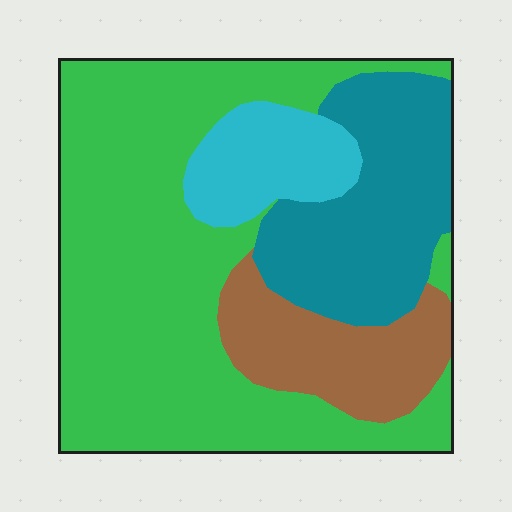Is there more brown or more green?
Green.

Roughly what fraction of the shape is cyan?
Cyan covers 10% of the shape.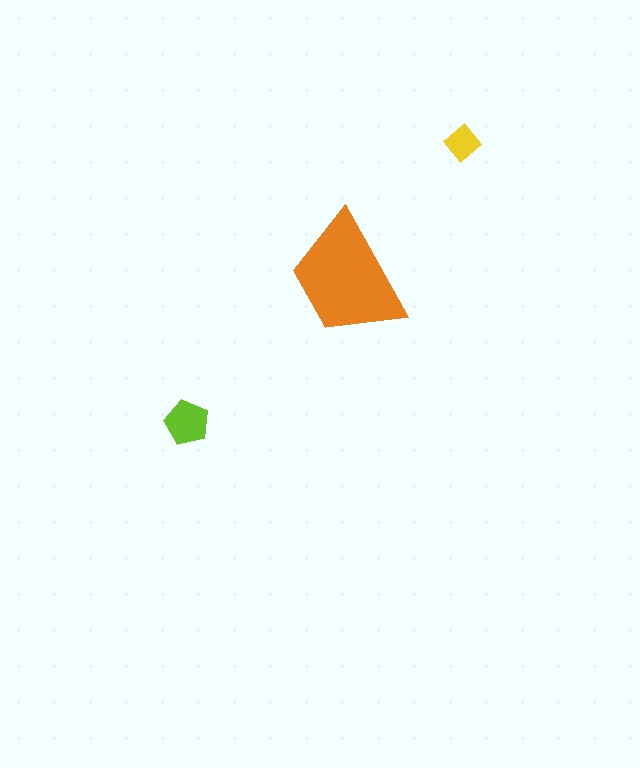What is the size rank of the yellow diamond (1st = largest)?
3rd.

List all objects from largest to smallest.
The orange trapezoid, the lime pentagon, the yellow diamond.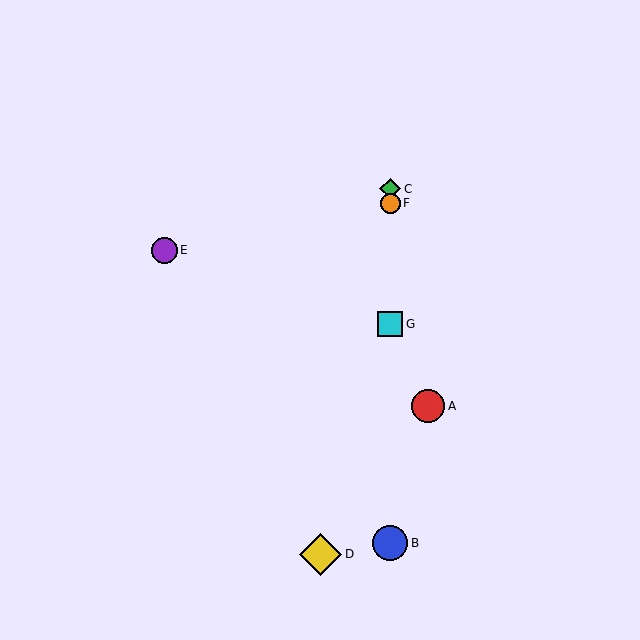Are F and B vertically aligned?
Yes, both are at x≈390.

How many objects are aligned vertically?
4 objects (B, C, F, G) are aligned vertically.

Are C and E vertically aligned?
No, C is at x≈390 and E is at x≈164.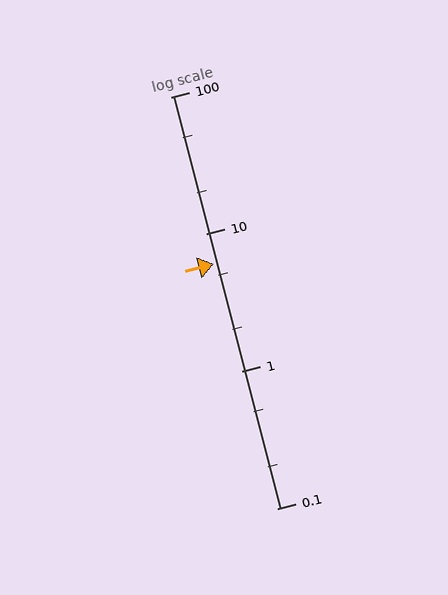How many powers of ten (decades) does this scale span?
The scale spans 3 decades, from 0.1 to 100.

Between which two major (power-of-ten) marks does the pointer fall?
The pointer is between 1 and 10.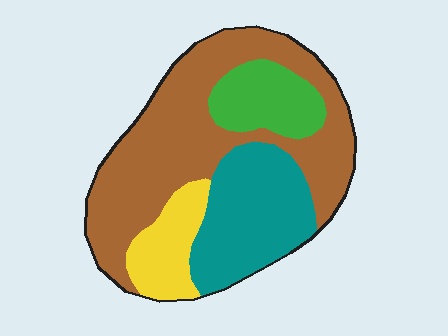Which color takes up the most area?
Brown, at roughly 50%.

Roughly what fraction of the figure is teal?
Teal takes up about one quarter (1/4) of the figure.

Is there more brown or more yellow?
Brown.